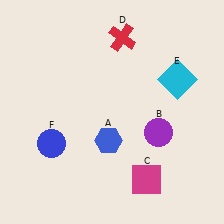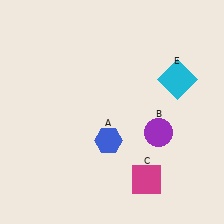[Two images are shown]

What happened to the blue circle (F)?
The blue circle (F) was removed in Image 2. It was in the bottom-left area of Image 1.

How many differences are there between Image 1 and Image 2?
There are 2 differences between the two images.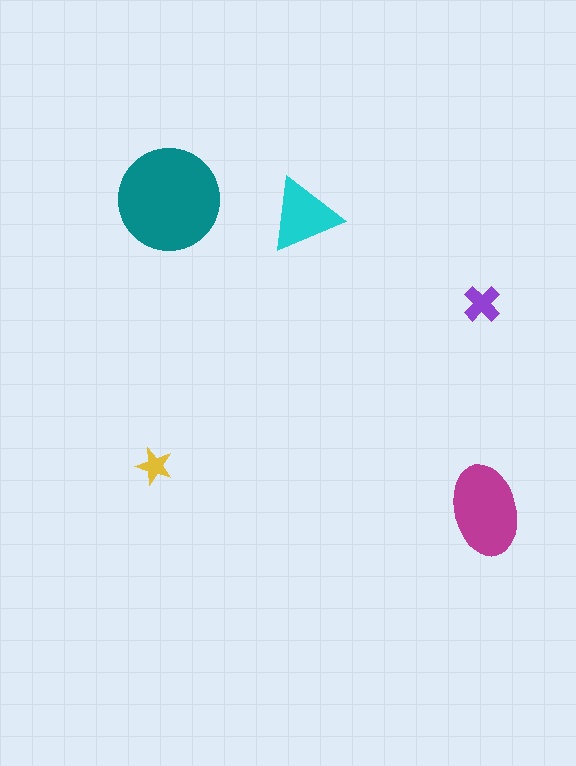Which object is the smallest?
The yellow star.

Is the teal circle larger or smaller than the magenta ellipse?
Larger.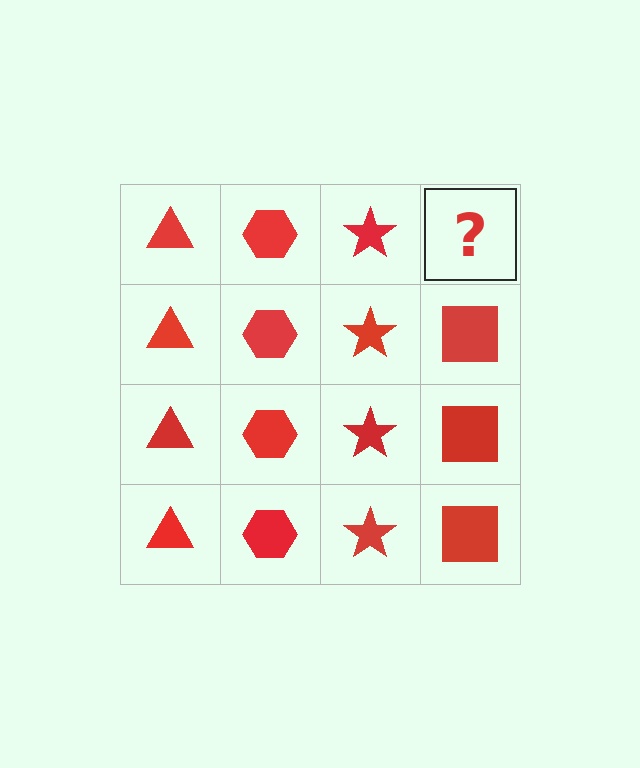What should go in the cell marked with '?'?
The missing cell should contain a red square.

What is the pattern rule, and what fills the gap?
The rule is that each column has a consistent shape. The gap should be filled with a red square.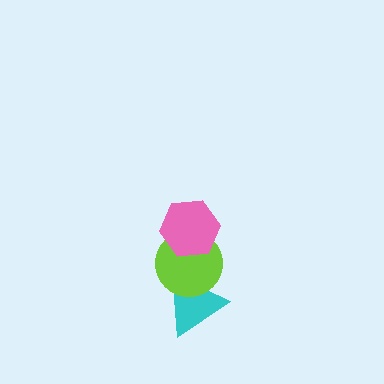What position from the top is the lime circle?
The lime circle is 2nd from the top.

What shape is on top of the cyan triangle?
The lime circle is on top of the cyan triangle.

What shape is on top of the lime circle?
The pink hexagon is on top of the lime circle.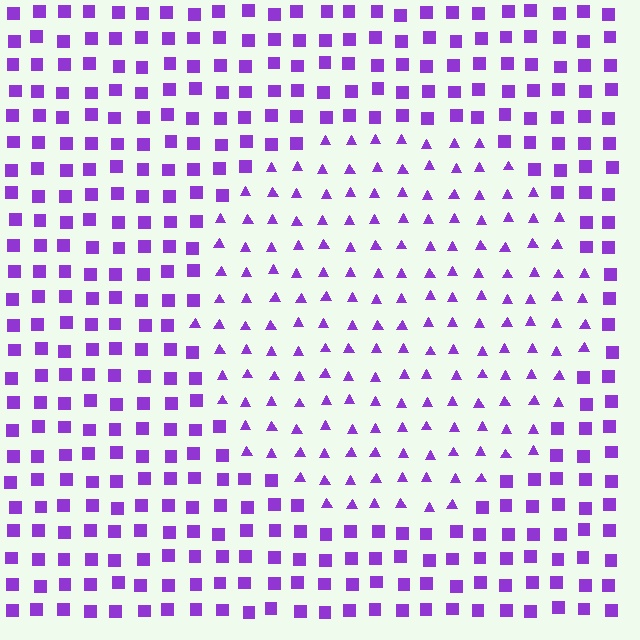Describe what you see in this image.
The image is filled with small purple elements arranged in a uniform grid. A circle-shaped region contains triangles, while the surrounding area contains squares. The boundary is defined purely by the change in element shape.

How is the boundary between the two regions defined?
The boundary is defined by a change in element shape: triangles inside vs. squares outside. All elements share the same color and spacing.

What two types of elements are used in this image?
The image uses triangles inside the circle region and squares outside it.